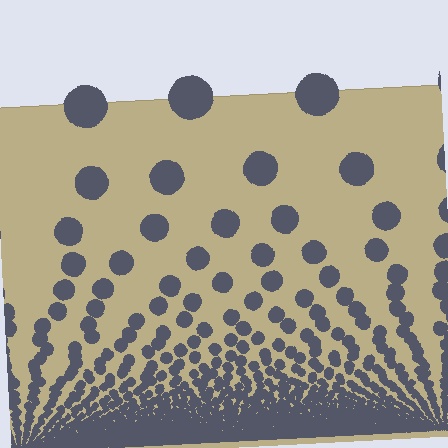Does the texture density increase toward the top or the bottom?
Density increases toward the bottom.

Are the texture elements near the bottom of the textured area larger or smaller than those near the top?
Smaller. The gradient is inverted — elements near the bottom are smaller and denser.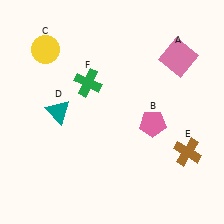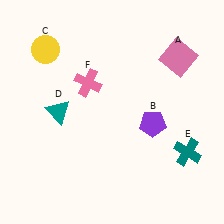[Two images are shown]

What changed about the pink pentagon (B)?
In Image 1, B is pink. In Image 2, it changed to purple.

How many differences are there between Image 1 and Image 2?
There are 3 differences between the two images.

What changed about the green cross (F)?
In Image 1, F is green. In Image 2, it changed to pink.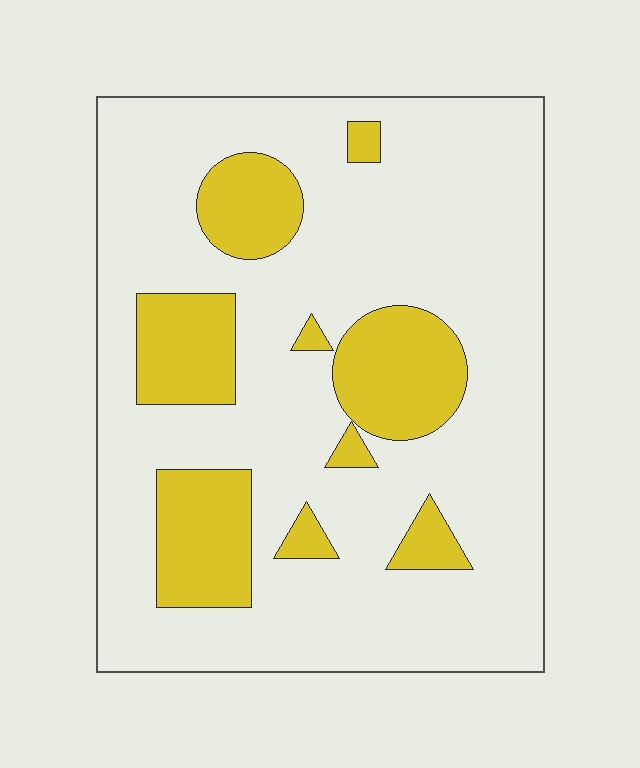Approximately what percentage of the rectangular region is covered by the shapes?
Approximately 20%.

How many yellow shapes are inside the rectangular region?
9.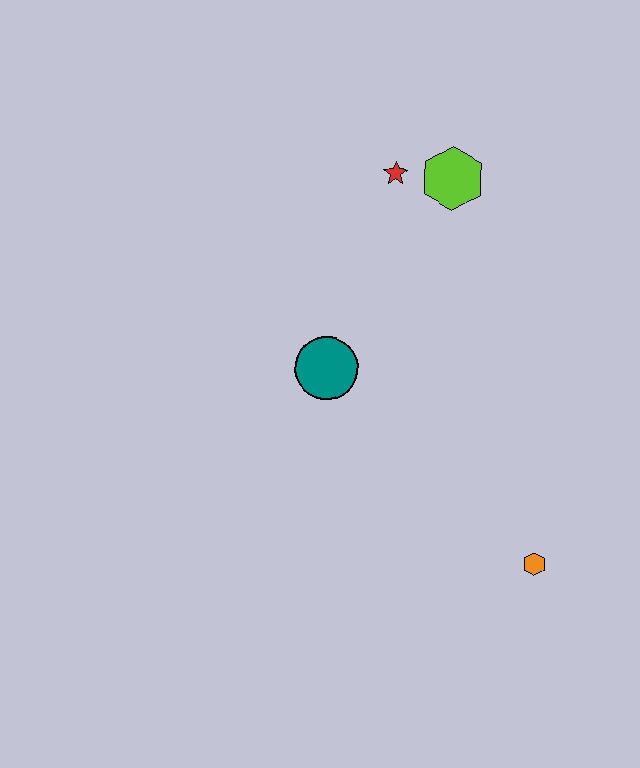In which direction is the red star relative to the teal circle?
The red star is above the teal circle.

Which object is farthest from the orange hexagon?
The red star is farthest from the orange hexagon.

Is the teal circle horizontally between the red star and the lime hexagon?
No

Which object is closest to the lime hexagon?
The red star is closest to the lime hexagon.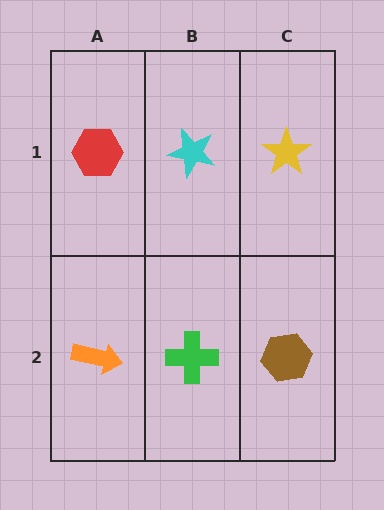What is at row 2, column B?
A green cross.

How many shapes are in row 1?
3 shapes.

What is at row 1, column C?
A yellow star.